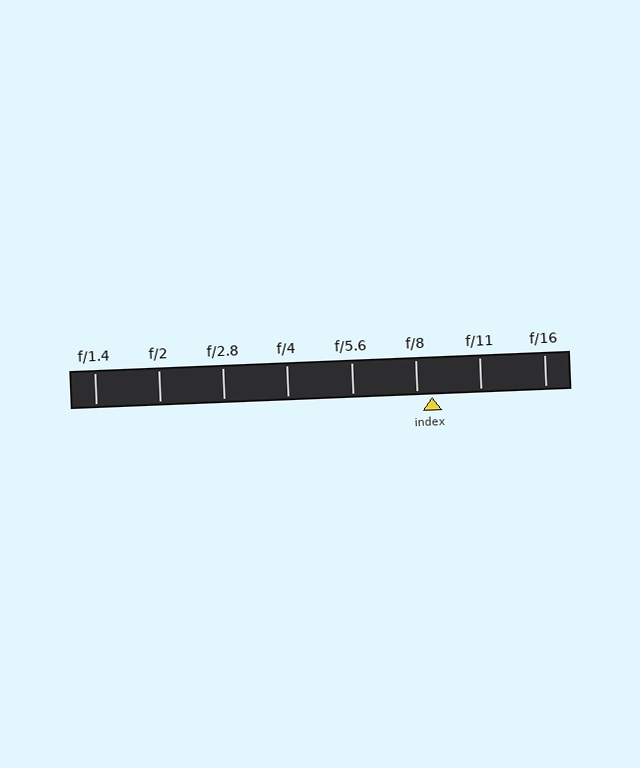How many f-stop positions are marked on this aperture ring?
There are 8 f-stop positions marked.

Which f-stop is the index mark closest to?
The index mark is closest to f/8.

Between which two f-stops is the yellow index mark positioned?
The index mark is between f/8 and f/11.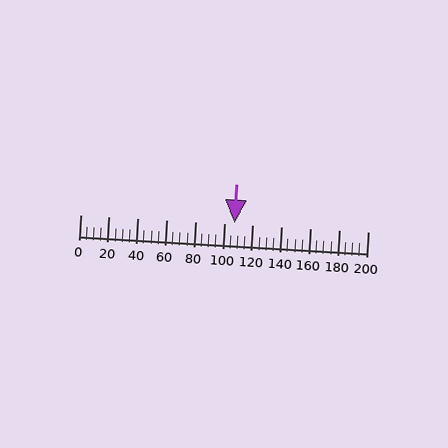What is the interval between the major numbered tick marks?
The major tick marks are spaced 20 units apart.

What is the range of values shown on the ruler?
The ruler shows values from 0 to 200.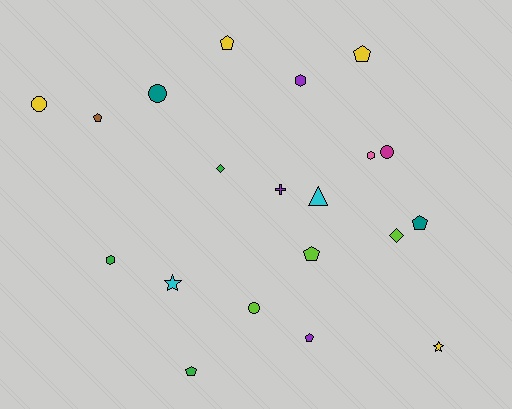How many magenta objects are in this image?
There is 1 magenta object.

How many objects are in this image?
There are 20 objects.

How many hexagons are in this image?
There are 3 hexagons.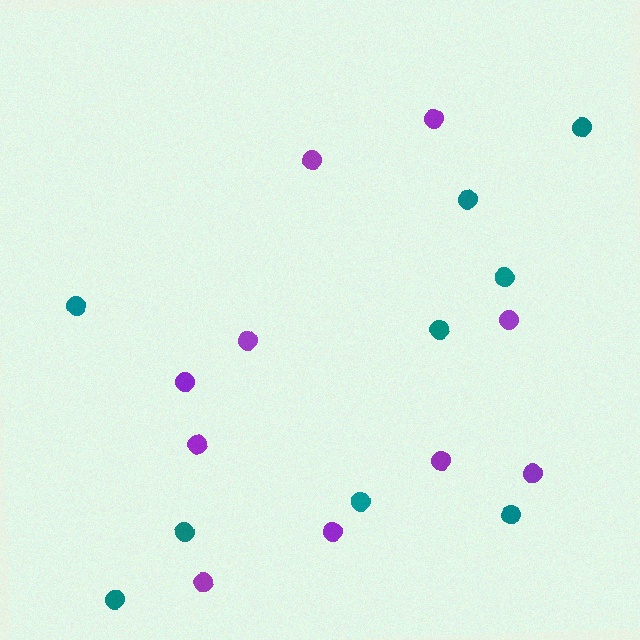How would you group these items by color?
There are 2 groups: one group of purple circles (10) and one group of teal circles (9).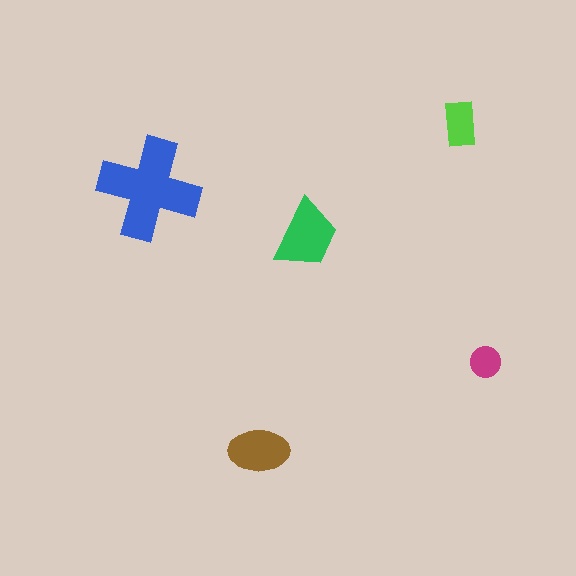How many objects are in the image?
There are 5 objects in the image.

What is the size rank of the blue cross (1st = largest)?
1st.